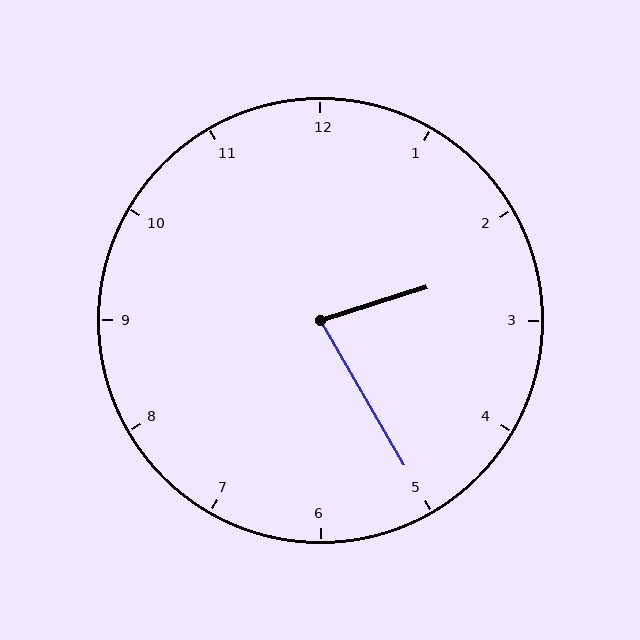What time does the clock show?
2:25.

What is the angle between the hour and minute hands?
Approximately 78 degrees.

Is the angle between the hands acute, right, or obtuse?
It is acute.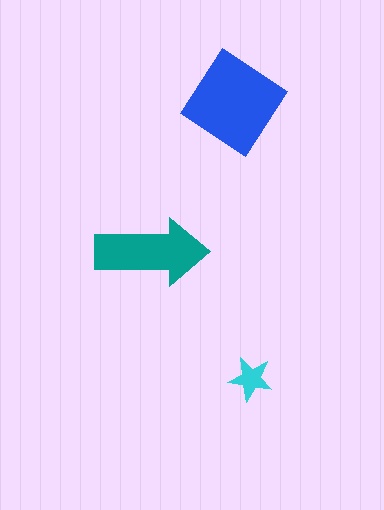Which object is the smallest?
The cyan star.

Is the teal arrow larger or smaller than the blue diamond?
Smaller.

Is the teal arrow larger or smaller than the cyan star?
Larger.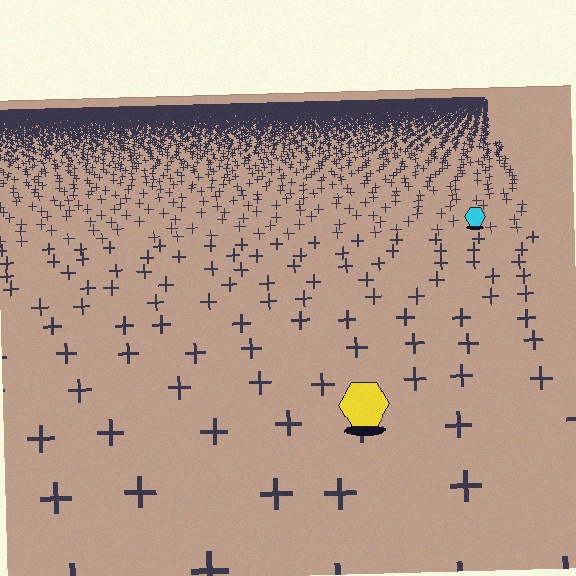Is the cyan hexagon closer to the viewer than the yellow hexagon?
No. The yellow hexagon is closer — you can tell from the texture gradient: the ground texture is coarser near it.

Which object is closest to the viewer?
The yellow hexagon is closest. The texture marks near it are larger and more spread out.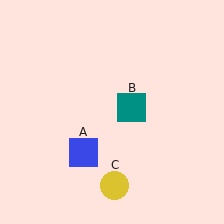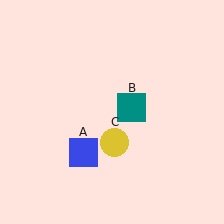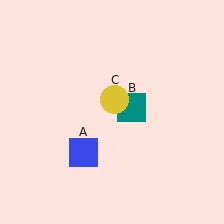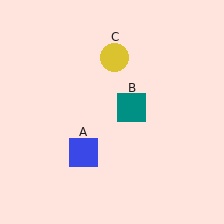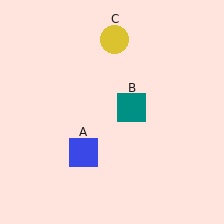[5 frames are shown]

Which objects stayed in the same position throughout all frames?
Blue square (object A) and teal square (object B) remained stationary.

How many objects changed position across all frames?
1 object changed position: yellow circle (object C).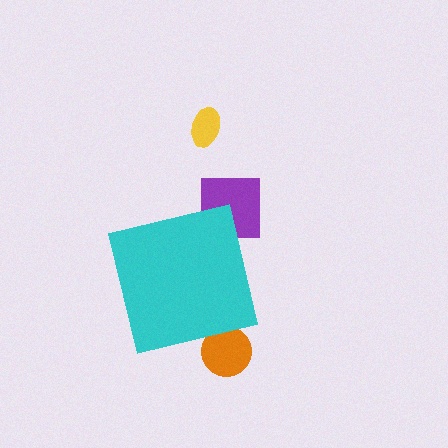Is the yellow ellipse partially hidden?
No, the yellow ellipse is fully visible.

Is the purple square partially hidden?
Yes, the purple square is partially hidden behind the cyan square.